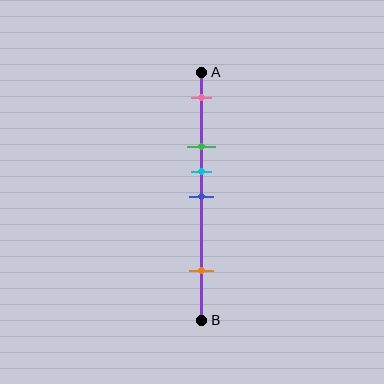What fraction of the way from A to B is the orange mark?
The orange mark is approximately 80% (0.8) of the way from A to B.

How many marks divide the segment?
There are 5 marks dividing the segment.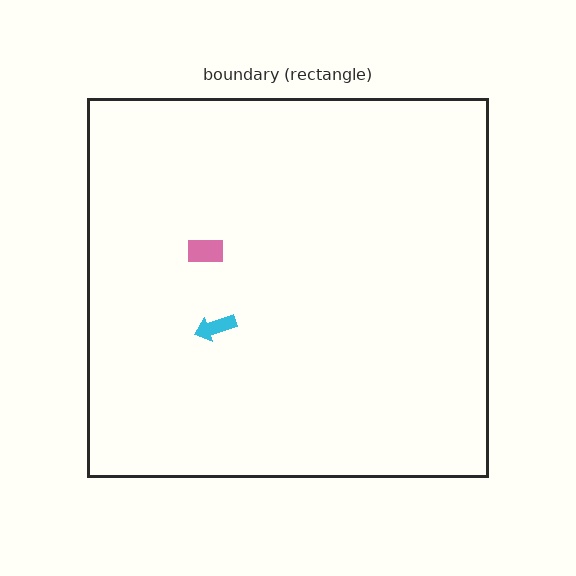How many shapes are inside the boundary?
2 inside, 0 outside.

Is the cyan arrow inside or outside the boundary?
Inside.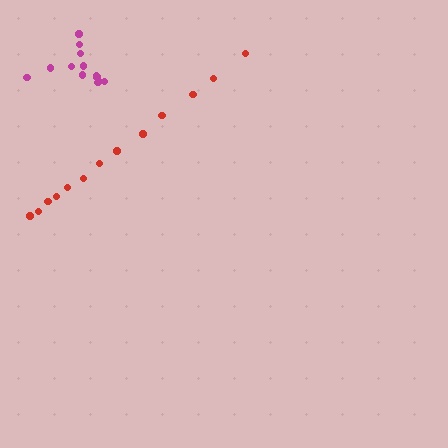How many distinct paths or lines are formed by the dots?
There are 2 distinct paths.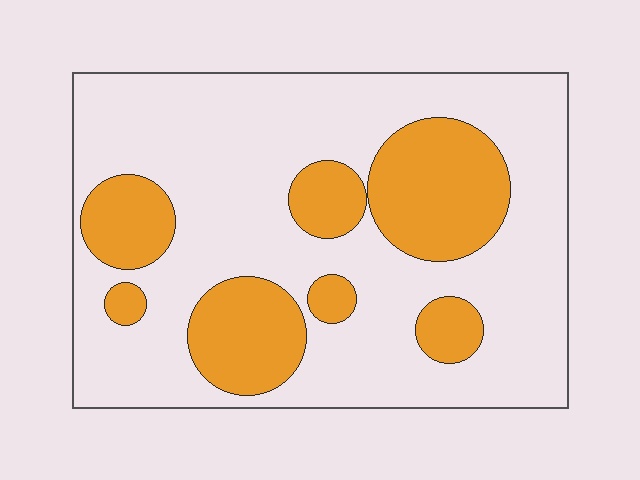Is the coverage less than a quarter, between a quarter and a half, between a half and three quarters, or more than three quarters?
Between a quarter and a half.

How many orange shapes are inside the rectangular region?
7.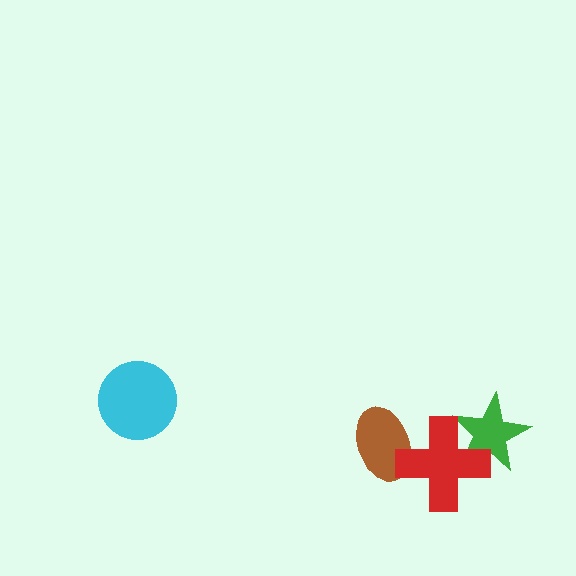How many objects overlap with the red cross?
2 objects overlap with the red cross.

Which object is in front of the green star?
The red cross is in front of the green star.